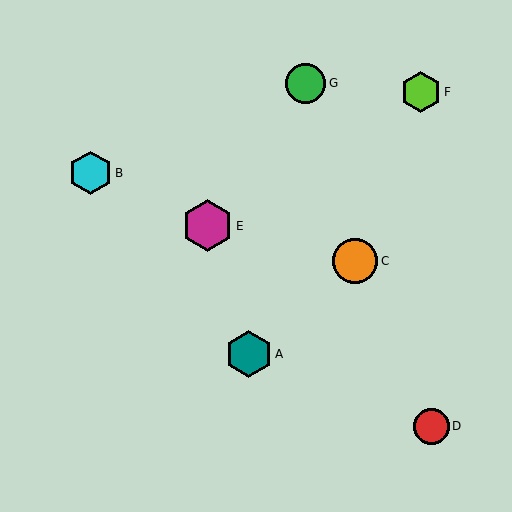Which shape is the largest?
The magenta hexagon (labeled E) is the largest.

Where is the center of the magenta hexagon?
The center of the magenta hexagon is at (208, 226).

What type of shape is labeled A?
Shape A is a teal hexagon.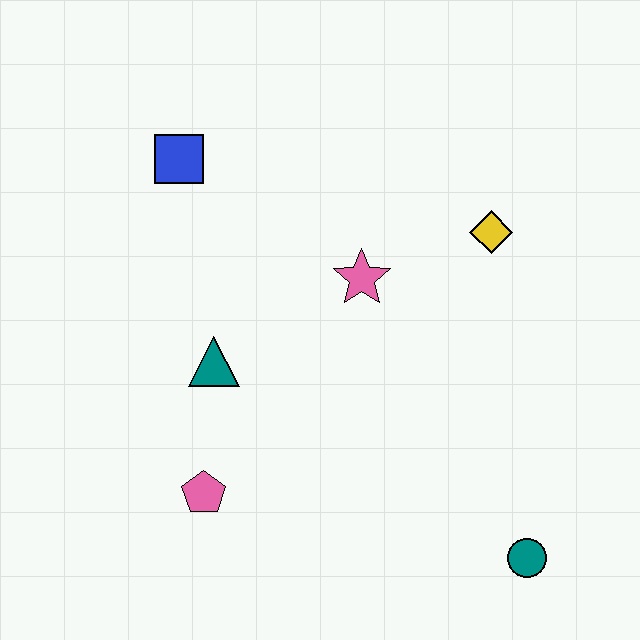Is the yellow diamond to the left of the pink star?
No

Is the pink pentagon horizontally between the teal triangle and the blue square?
Yes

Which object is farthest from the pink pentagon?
The yellow diamond is farthest from the pink pentagon.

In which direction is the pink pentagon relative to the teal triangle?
The pink pentagon is below the teal triangle.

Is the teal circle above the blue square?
No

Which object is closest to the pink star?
The yellow diamond is closest to the pink star.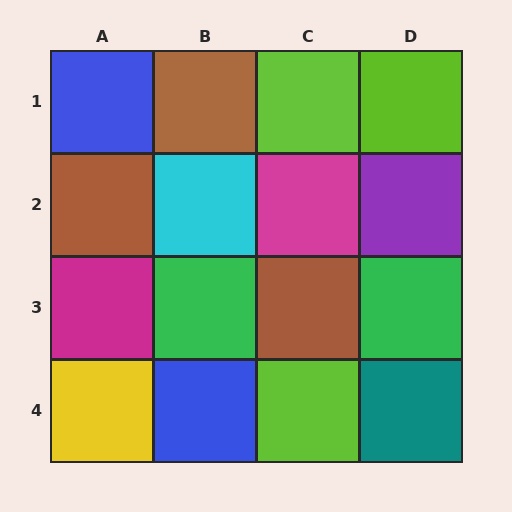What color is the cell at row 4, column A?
Yellow.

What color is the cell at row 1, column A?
Blue.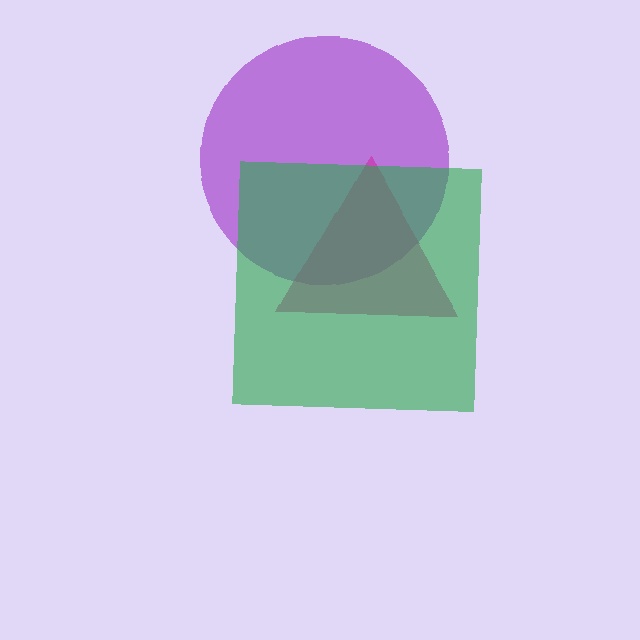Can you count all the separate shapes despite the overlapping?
Yes, there are 3 separate shapes.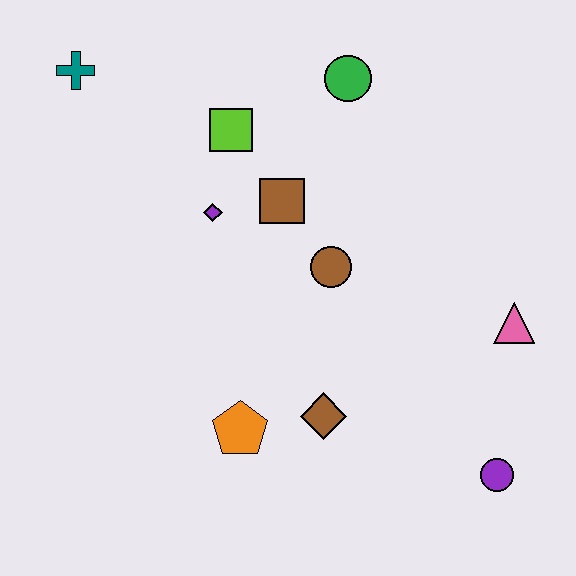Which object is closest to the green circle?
The lime square is closest to the green circle.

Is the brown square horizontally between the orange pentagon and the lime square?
No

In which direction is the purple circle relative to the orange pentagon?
The purple circle is to the right of the orange pentagon.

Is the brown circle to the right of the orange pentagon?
Yes